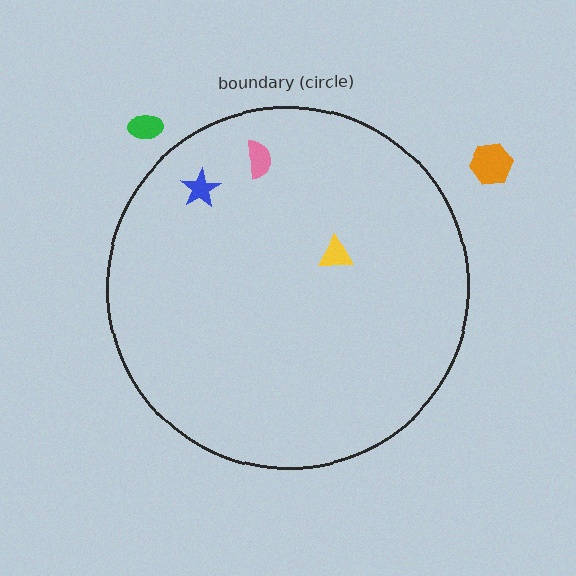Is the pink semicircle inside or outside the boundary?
Inside.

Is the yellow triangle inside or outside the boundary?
Inside.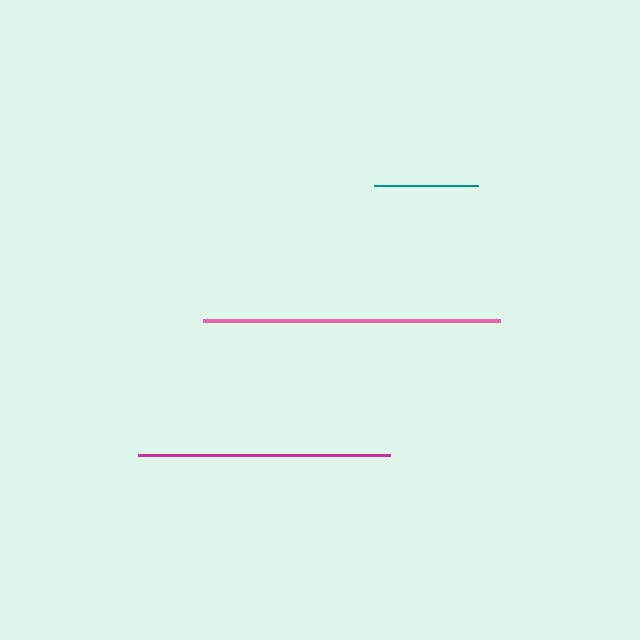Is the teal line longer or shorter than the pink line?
The pink line is longer than the teal line.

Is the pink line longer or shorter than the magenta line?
The pink line is longer than the magenta line.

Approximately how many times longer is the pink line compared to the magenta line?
The pink line is approximately 1.2 times the length of the magenta line.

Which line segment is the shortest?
The teal line is the shortest at approximately 103 pixels.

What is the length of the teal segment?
The teal segment is approximately 103 pixels long.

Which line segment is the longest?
The pink line is the longest at approximately 297 pixels.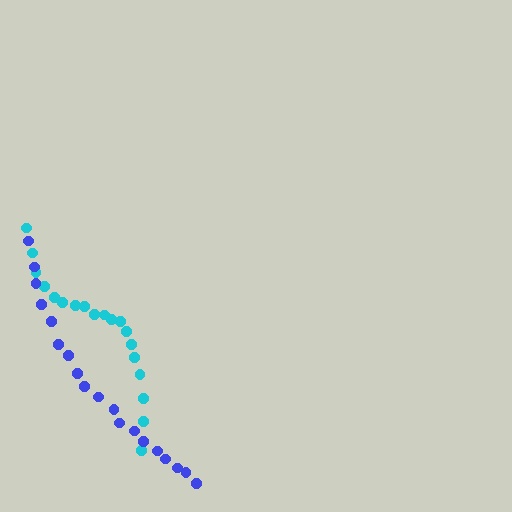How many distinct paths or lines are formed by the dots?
There are 2 distinct paths.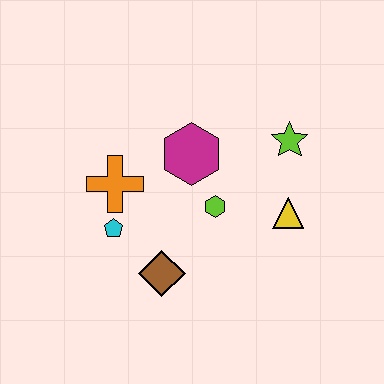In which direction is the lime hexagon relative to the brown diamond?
The lime hexagon is above the brown diamond.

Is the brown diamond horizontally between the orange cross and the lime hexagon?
Yes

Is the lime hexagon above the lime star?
No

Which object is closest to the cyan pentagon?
The orange cross is closest to the cyan pentagon.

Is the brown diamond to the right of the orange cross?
Yes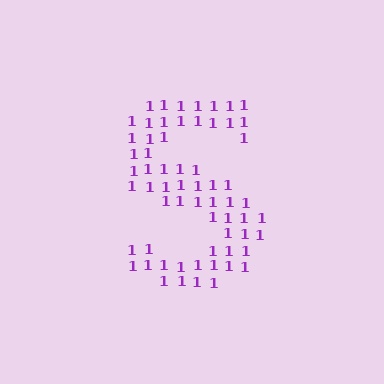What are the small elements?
The small elements are digit 1's.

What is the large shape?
The large shape is the letter S.